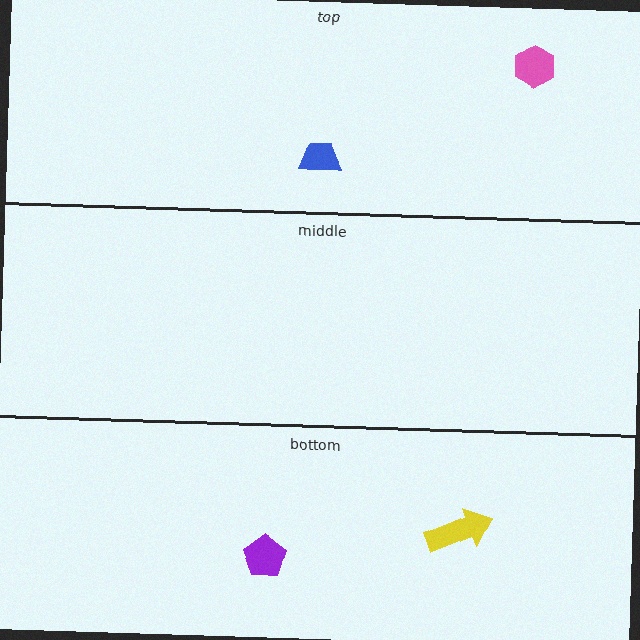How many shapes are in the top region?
2.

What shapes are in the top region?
The pink hexagon, the blue trapezoid.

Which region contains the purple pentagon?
The bottom region.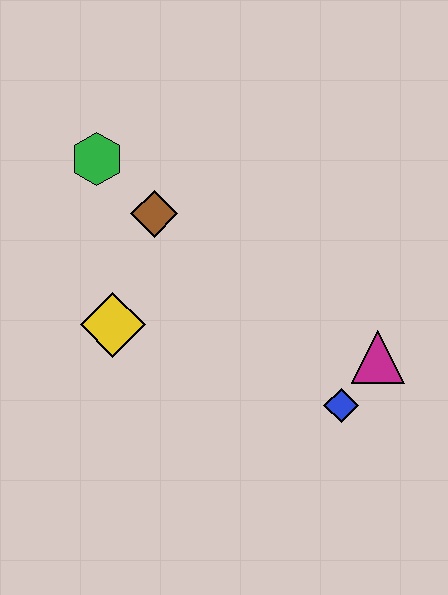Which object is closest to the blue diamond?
The magenta triangle is closest to the blue diamond.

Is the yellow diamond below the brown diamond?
Yes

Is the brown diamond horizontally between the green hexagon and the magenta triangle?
Yes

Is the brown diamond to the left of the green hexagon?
No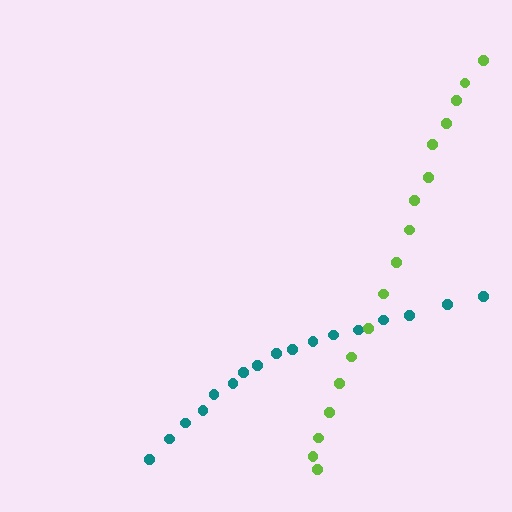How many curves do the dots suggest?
There are 2 distinct paths.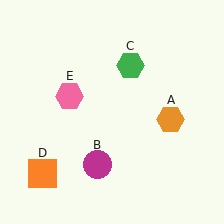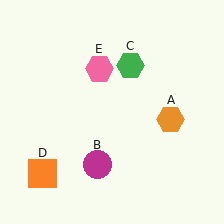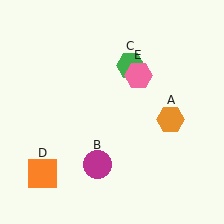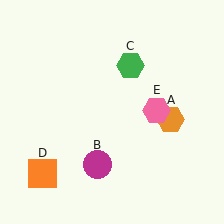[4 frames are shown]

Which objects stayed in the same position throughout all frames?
Orange hexagon (object A) and magenta circle (object B) and green hexagon (object C) and orange square (object D) remained stationary.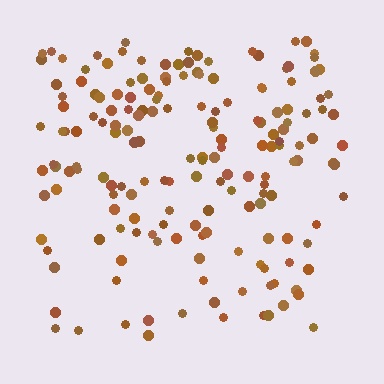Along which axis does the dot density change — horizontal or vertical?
Vertical.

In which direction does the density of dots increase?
From bottom to top, with the top side densest.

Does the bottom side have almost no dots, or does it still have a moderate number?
Still a moderate number, just noticeably fewer than the top.